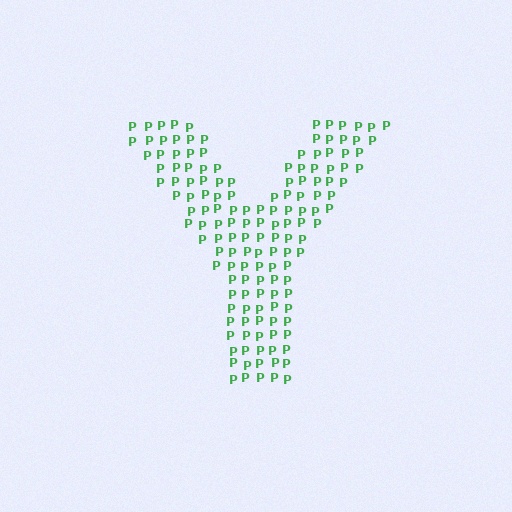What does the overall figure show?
The overall figure shows the letter Y.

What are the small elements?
The small elements are letter P's.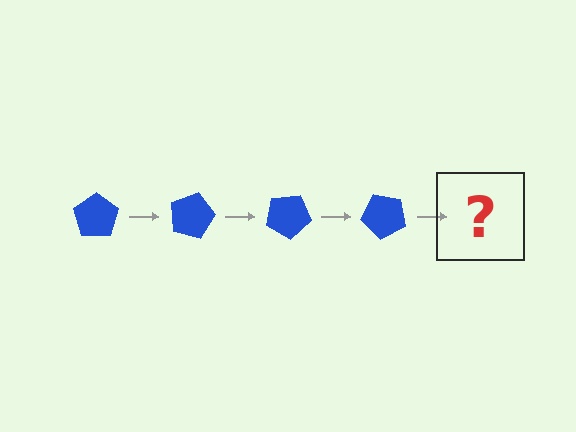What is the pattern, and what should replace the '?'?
The pattern is that the pentagon rotates 15 degrees each step. The '?' should be a blue pentagon rotated 60 degrees.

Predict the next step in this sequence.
The next step is a blue pentagon rotated 60 degrees.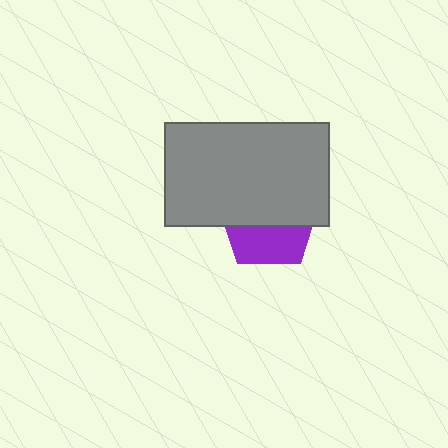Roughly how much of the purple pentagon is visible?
A small part of it is visible (roughly 39%).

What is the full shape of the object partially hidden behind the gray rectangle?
The partially hidden object is a purple pentagon.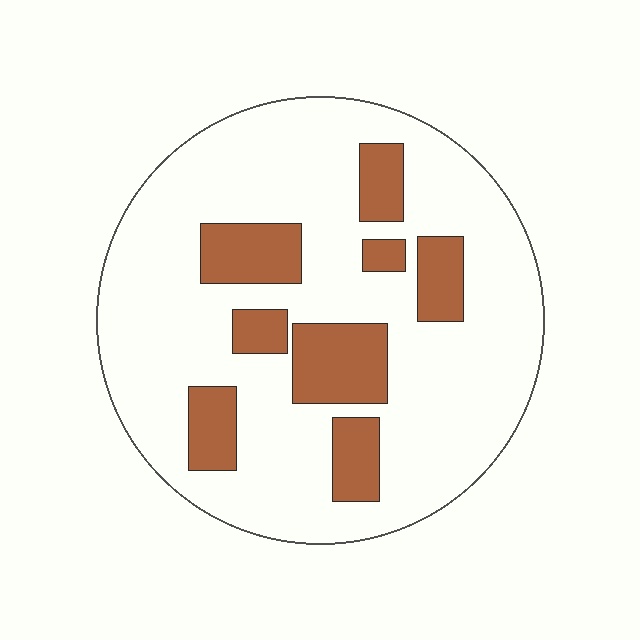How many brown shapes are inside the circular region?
8.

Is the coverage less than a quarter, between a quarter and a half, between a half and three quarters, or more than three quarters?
Less than a quarter.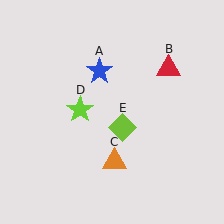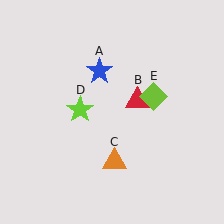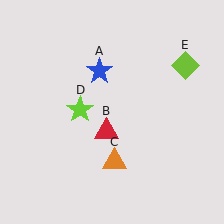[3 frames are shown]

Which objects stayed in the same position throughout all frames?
Blue star (object A) and orange triangle (object C) and lime star (object D) remained stationary.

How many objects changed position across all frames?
2 objects changed position: red triangle (object B), lime diamond (object E).